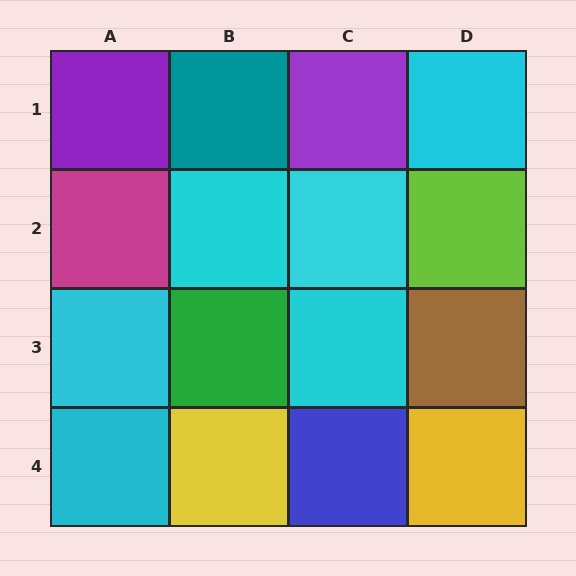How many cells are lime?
1 cell is lime.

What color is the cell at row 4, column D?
Yellow.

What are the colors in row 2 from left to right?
Magenta, cyan, cyan, lime.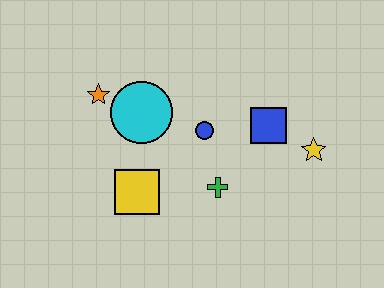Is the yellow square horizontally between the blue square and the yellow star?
No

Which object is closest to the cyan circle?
The orange star is closest to the cyan circle.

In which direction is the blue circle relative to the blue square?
The blue circle is to the left of the blue square.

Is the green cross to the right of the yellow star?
No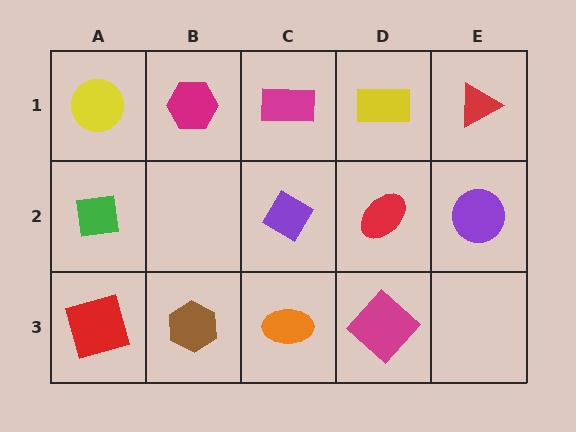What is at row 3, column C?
An orange ellipse.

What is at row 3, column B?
A brown hexagon.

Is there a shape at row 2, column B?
No, that cell is empty.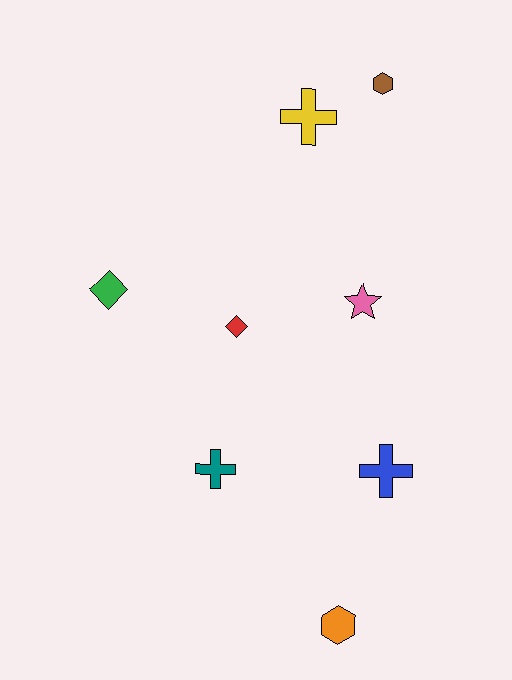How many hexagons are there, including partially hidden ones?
There are 2 hexagons.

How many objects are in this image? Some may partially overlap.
There are 8 objects.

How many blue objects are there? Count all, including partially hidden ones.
There is 1 blue object.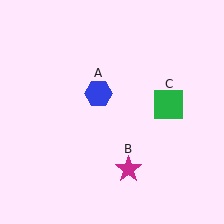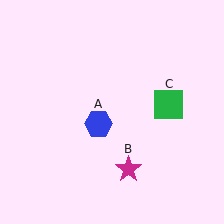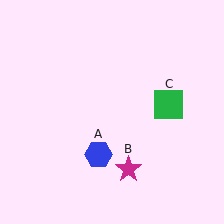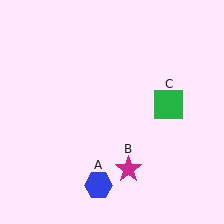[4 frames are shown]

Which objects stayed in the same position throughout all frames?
Magenta star (object B) and green square (object C) remained stationary.